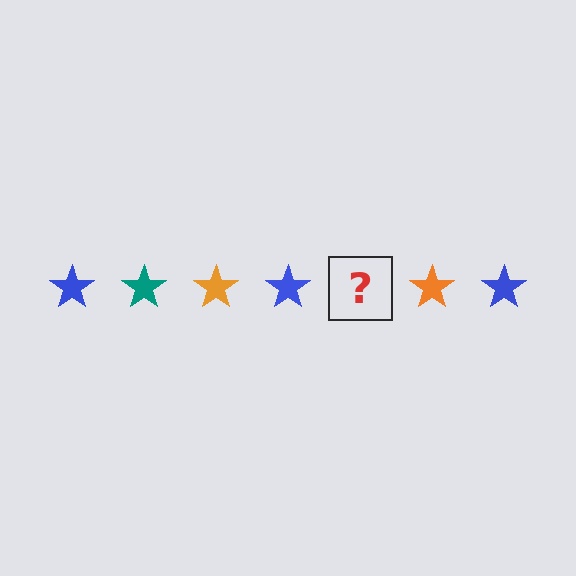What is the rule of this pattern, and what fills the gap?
The rule is that the pattern cycles through blue, teal, orange stars. The gap should be filled with a teal star.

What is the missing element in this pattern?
The missing element is a teal star.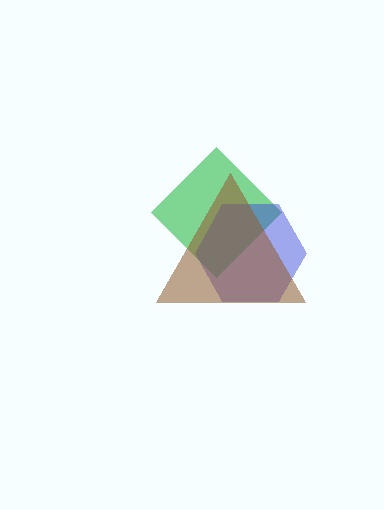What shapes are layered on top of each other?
The layered shapes are: a green diamond, a blue hexagon, a brown triangle.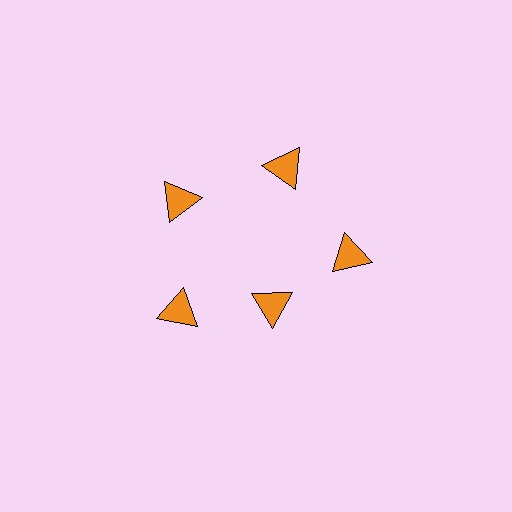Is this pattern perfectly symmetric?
No. The 5 orange triangles are arranged in a ring, but one element near the 5 o'clock position is pulled inward toward the center, breaking the 5-fold rotational symmetry.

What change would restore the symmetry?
The symmetry would be restored by moving it outward, back onto the ring so that all 5 triangles sit at equal angles and equal distance from the center.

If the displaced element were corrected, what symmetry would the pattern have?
It would have 5-fold rotational symmetry — the pattern would map onto itself every 72 degrees.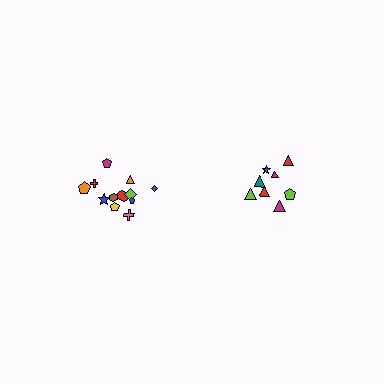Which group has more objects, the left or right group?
The left group.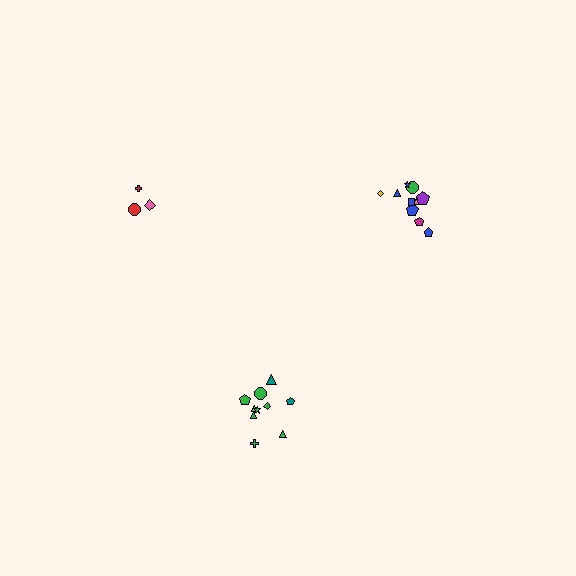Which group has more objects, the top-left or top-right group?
The top-right group.